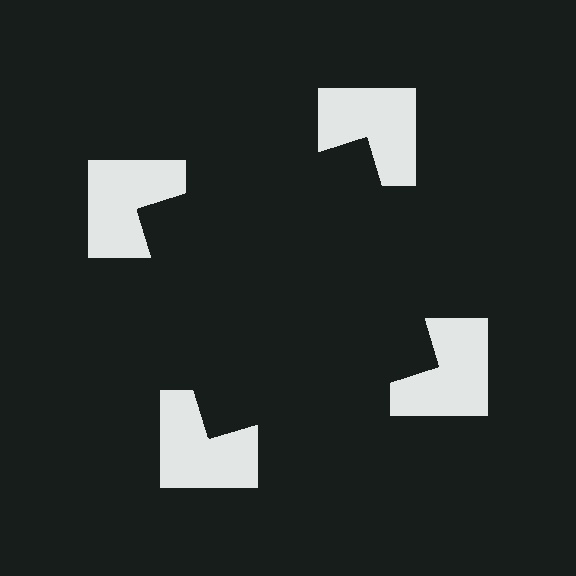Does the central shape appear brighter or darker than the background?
It typically appears slightly darker than the background, even though no actual brightness change is drawn.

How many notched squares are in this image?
There are 4 — one at each vertex of the illusory square.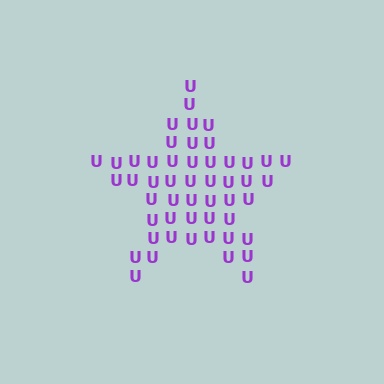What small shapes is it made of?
It is made of small letter U's.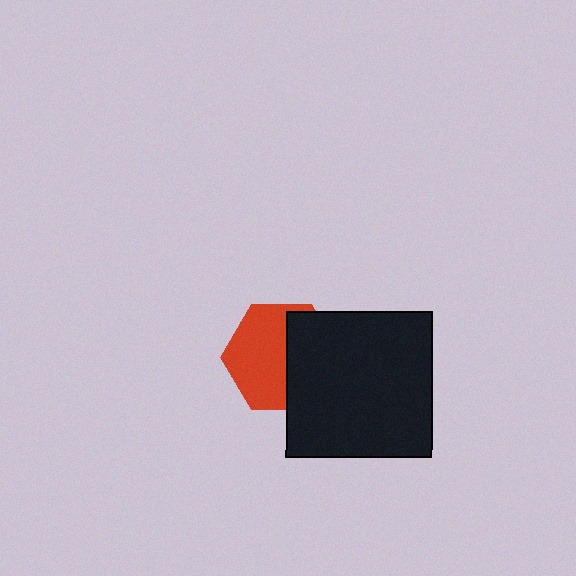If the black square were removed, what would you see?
You would see the complete red hexagon.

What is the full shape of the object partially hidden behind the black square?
The partially hidden object is a red hexagon.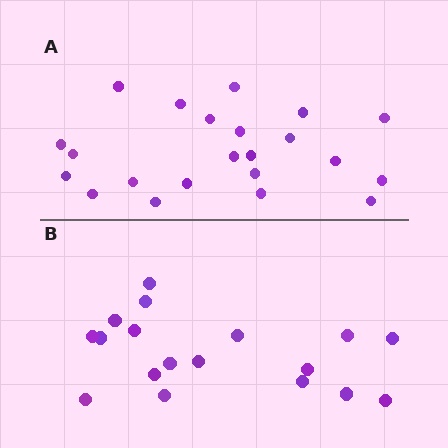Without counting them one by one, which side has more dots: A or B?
Region A (the top region) has more dots.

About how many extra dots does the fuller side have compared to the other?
Region A has about 4 more dots than region B.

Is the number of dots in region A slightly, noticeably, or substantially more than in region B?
Region A has only slightly more — the two regions are fairly close. The ratio is roughly 1.2 to 1.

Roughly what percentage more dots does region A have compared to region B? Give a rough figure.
About 20% more.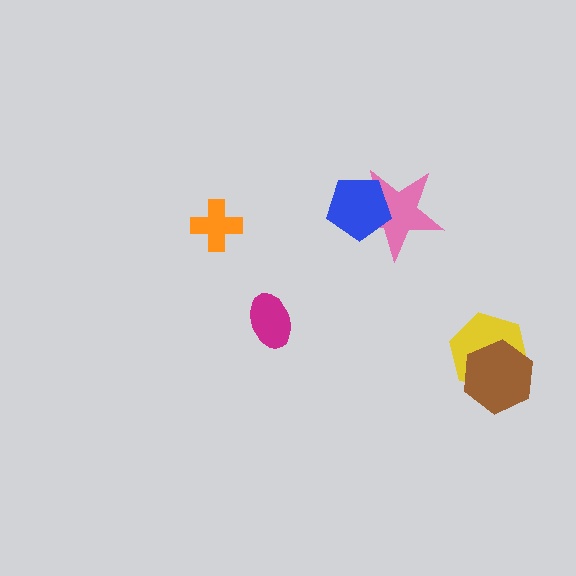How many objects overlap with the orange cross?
0 objects overlap with the orange cross.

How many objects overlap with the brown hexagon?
1 object overlaps with the brown hexagon.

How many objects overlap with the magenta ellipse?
0 objects overlap with the magenta ellipse.